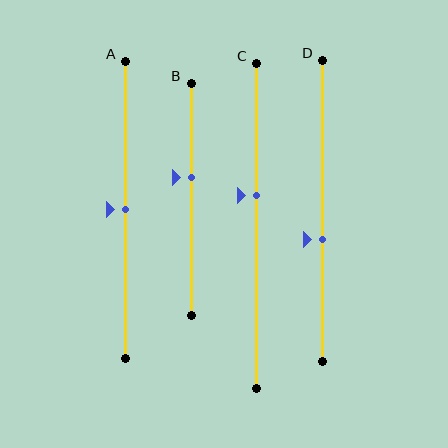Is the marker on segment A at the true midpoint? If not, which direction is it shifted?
Yes, the marker on segment A is at the true midpoint.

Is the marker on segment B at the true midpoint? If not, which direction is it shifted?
No, the marker on segment B is shifted upward by about 9% of the segment length.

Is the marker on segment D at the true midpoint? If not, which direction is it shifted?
No, the marker on segment D is shifted downward by about 10% of the segment length.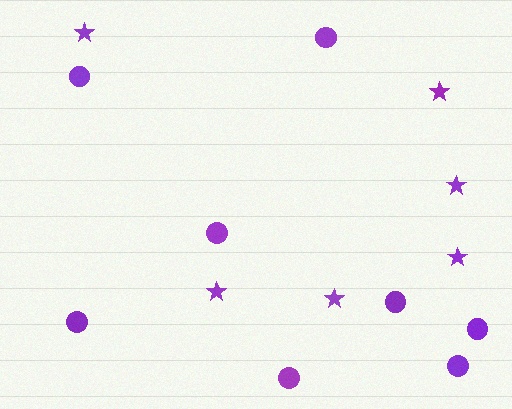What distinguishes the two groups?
There are 2 groups: one group of stars (6) and one group of circles (8).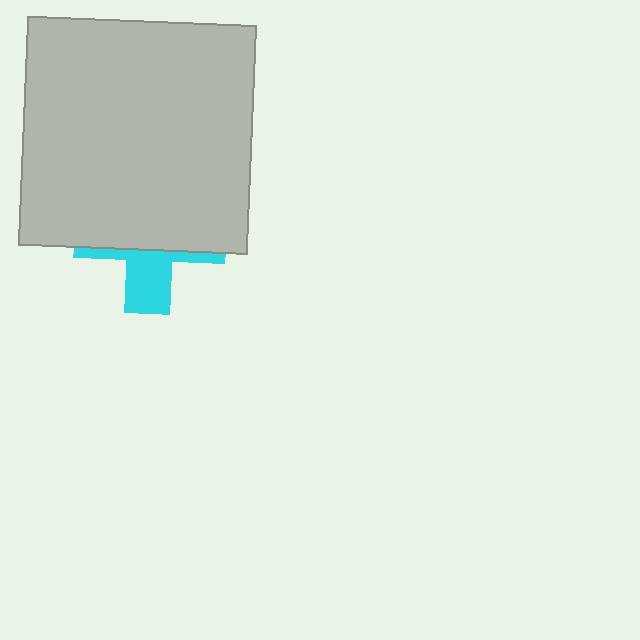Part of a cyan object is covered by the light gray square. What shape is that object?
It is a cross.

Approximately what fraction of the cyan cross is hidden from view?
Roughly 66% of the cyan cross is hidden behind the light gray square.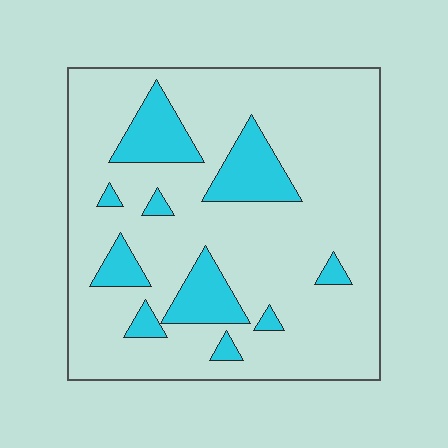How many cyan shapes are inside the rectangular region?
10.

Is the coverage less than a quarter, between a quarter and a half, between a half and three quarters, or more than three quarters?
Less than a quarter.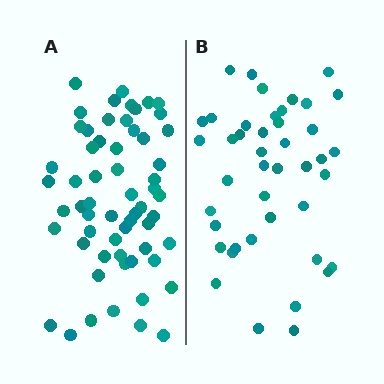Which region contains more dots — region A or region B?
Region A (the left region) has more dots.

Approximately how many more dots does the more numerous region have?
Region A has approximately 15 more dots than region B.